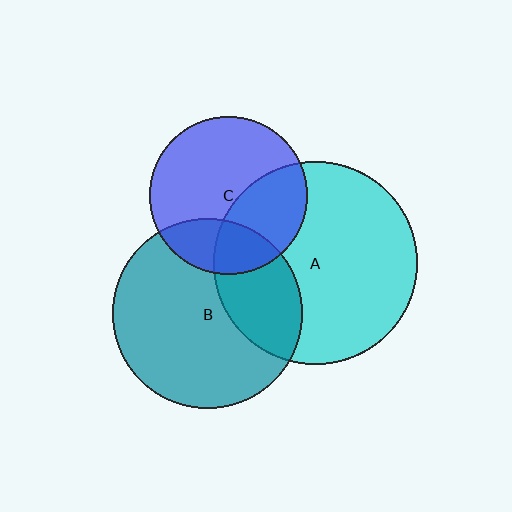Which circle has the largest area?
Circle A (cyan).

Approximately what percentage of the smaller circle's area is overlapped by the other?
Approximately 25%.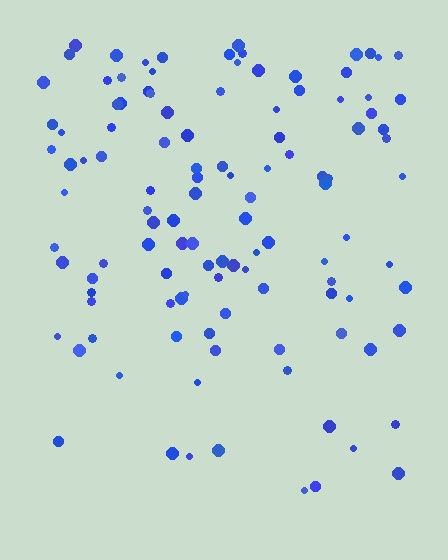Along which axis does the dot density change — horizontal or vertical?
Vertical.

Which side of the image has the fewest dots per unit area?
The bottom.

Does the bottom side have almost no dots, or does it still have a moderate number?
Still a moderate number, just noticeably fewer than the top.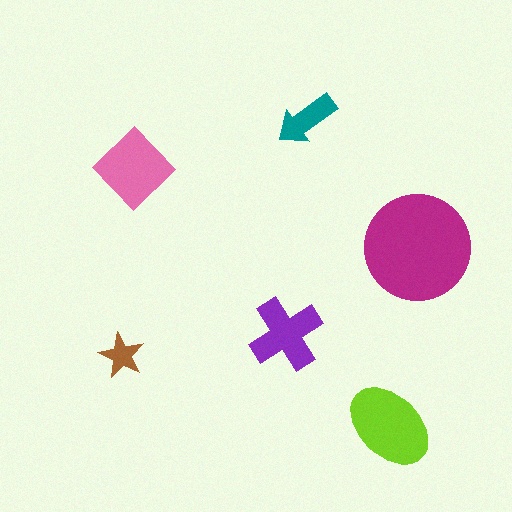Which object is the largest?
The magenta circle.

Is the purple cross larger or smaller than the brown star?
Larger.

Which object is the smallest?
The brown star.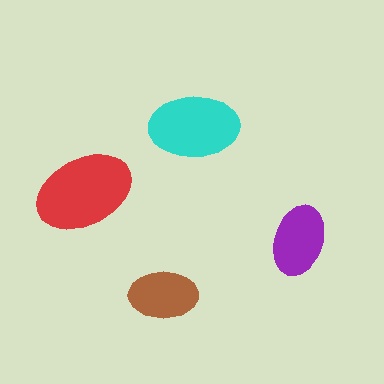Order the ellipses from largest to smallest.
the red one, the cyan one, the purple one, the brown one.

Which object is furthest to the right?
The purple ellipse is rightmost.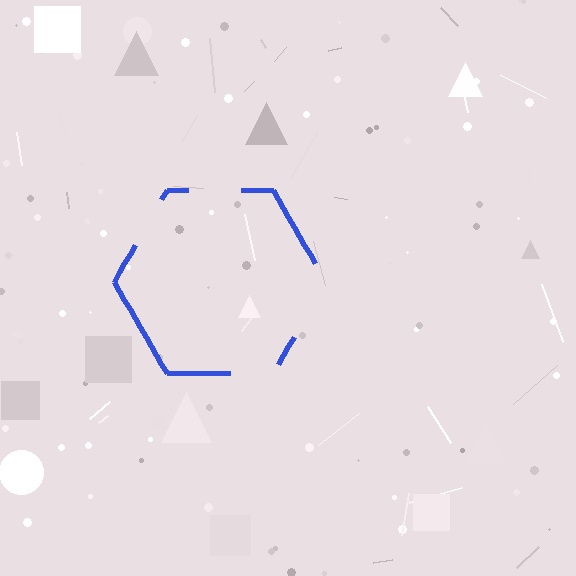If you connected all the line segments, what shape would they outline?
They would outline a hexagon.